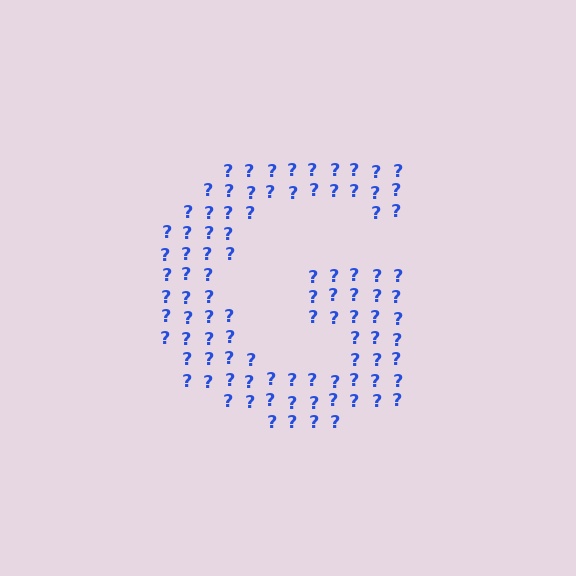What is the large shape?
The large shape is the letter G.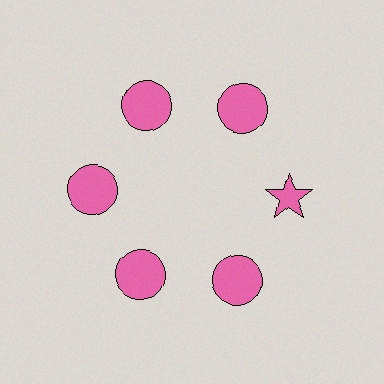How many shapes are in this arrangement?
There are 6 shapes arranged in a ring pattern.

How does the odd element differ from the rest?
It has a different shape: star instead of circle.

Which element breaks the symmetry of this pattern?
The pink star at roughly the 3 o'clock position breaks the symmetry. All other shapes are pink circles.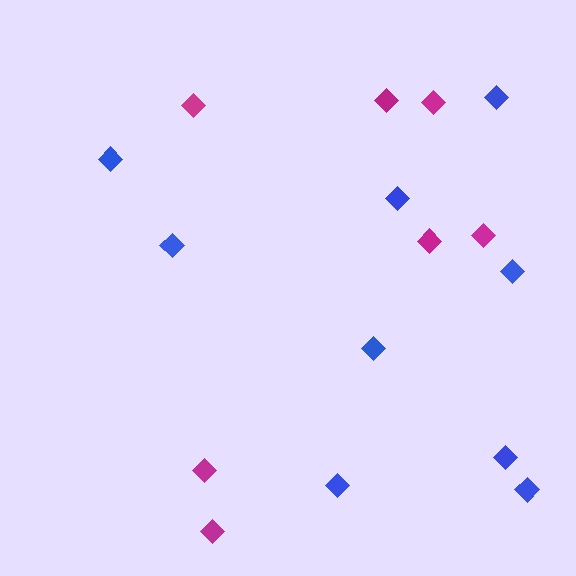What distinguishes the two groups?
There are 2 groups: one group of magenta diamonds (7) and one group of blue diamonds (9).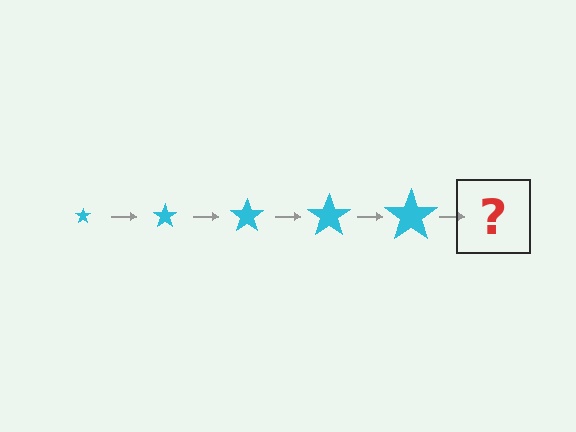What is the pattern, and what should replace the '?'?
The pattern is that the star gets progressively larger each step. The '?' should be a cyan star, larger than the previous one.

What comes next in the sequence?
The next element should be a cyan star, larger than the previous one.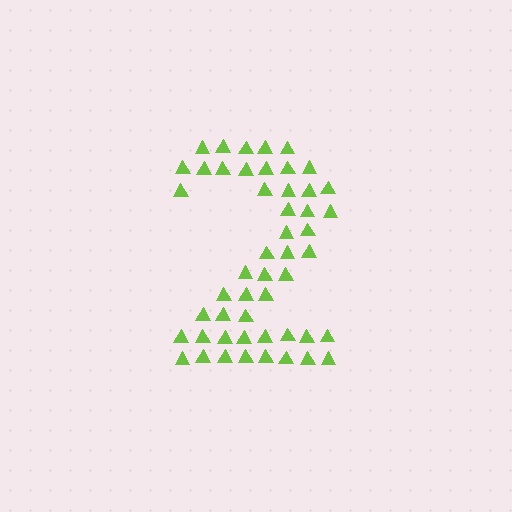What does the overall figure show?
The overall figure shows the digit 2.